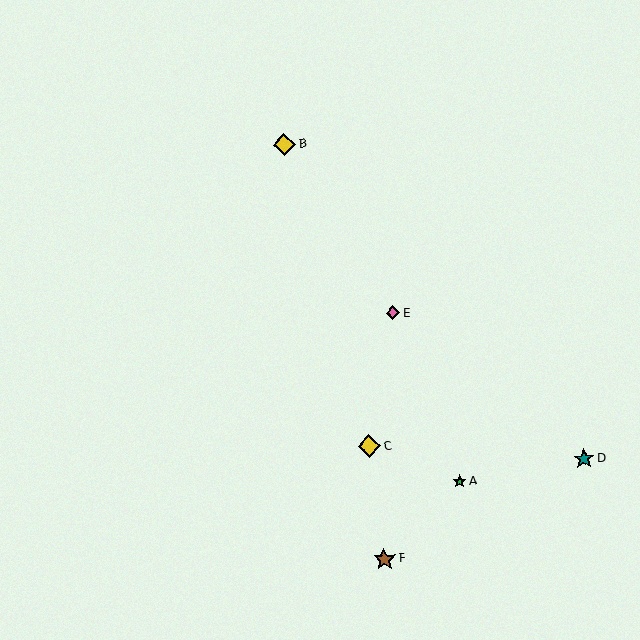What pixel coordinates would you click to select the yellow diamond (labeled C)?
Click at (369, 446) to select the yellow diamond C.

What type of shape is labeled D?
Shape D is a teal star.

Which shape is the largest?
The brown star (labeled F) is the largest.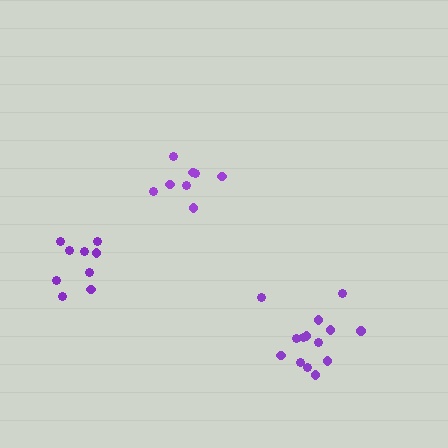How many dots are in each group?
Group 1: 8 dots, Group 2: 9 dots, Group 3: 14 dots (31 total).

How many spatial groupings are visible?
There are 3 spatial groupings.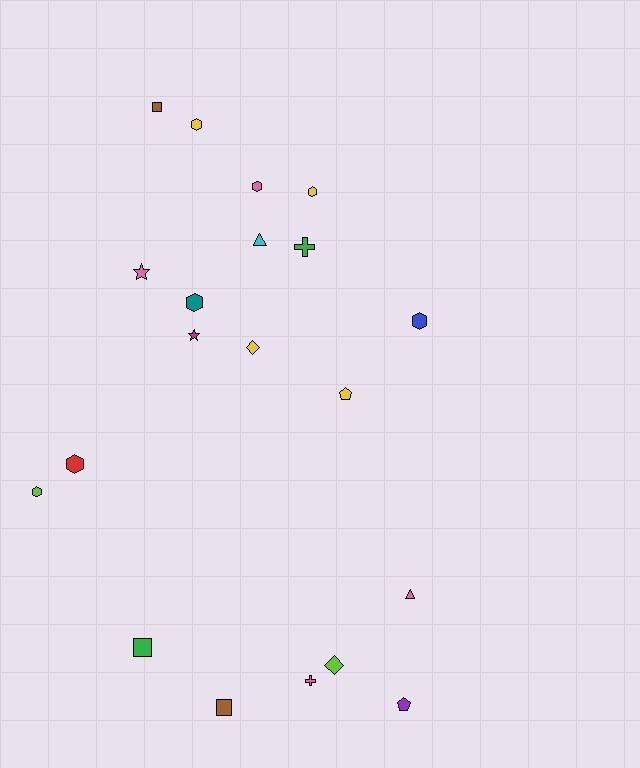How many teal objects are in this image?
There is 1 teal object.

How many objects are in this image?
There are 20 objects.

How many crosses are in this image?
There are 2 crosses.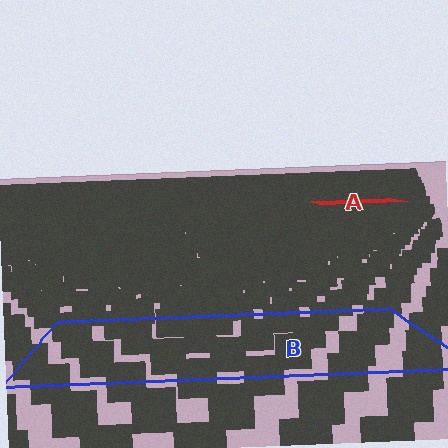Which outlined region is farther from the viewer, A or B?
Region A is farther from the viewer — the texture elements inside it appear smaller and more densely packed.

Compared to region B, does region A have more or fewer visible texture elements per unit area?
Region A has more texture elements per unit area — they are packed more densely because it is farther away.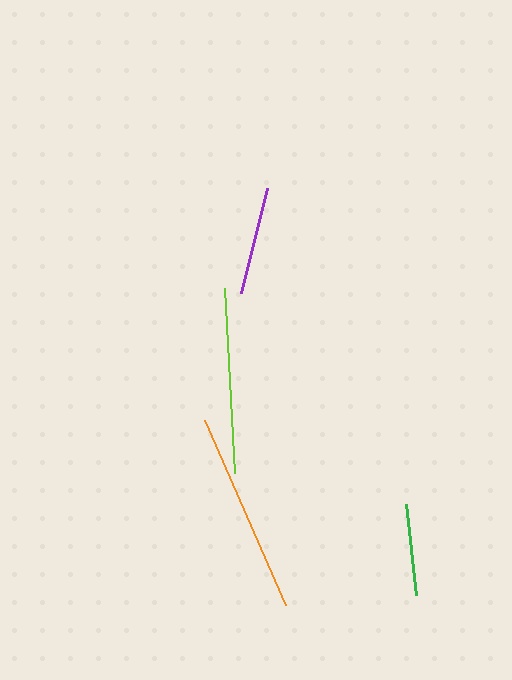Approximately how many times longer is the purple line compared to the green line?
The purple line is approximately 1.2 times the length of the green line.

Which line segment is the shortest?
The green line is the shortest at approximately 92 pixels.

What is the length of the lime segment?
The lime segment is approximately 185 pixels long.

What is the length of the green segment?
The green segment is approximately 92 pixels long.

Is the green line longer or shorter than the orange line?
The orange line is longer than the green line.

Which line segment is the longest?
The orange line is the longest at approximately 203 pixels.